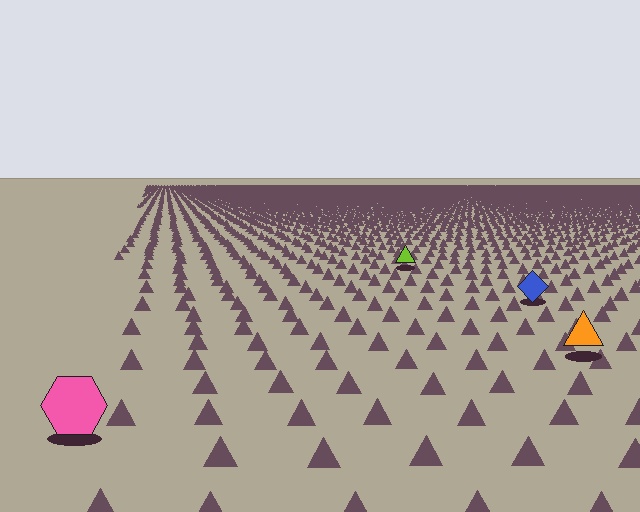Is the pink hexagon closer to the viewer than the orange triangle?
Yes. The pink hexagon is closer — you can tell from the texture gradient: the ground texture is coarser near it.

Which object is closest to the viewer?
The pink hexagon is closest. The texture marks near it are larger and more spread out.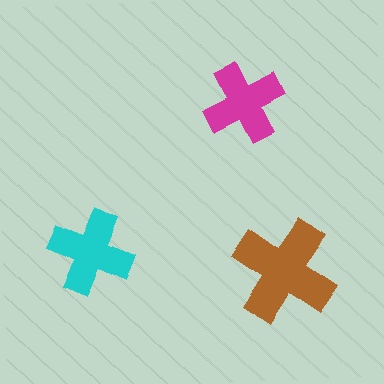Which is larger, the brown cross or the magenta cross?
The brown one.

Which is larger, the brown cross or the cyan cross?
The brown one.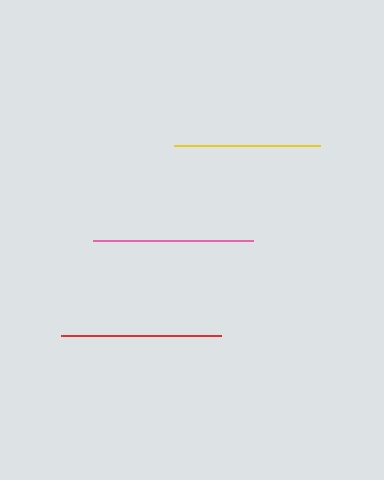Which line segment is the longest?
The red line is the longest at approximately 160 pixels.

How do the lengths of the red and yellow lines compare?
The red and yellow lines are approximately the same length.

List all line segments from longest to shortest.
From longest to shortest: red, pink, yellow.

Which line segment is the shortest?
The yellow line is the shortest at approximately 147 pixels.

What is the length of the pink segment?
The pink segment is approximately 160 pixels long.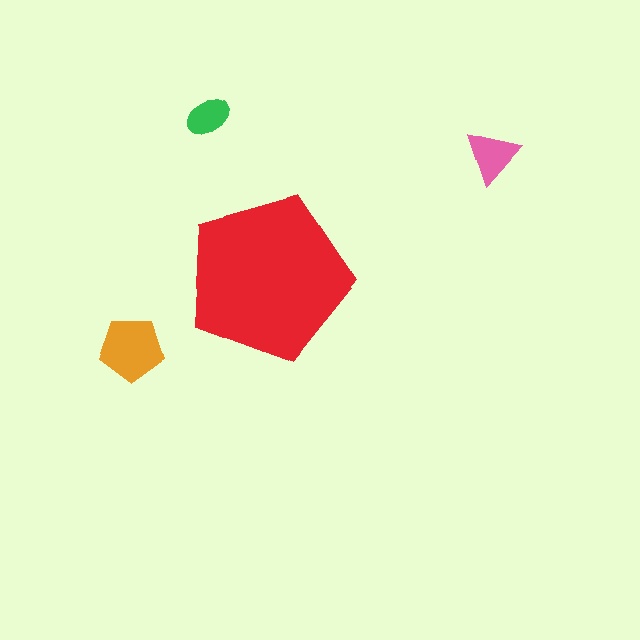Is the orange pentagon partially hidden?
No, the orange pentagon is fully visible.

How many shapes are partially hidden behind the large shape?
0 shapes are partially hidden.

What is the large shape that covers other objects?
A red pentagon.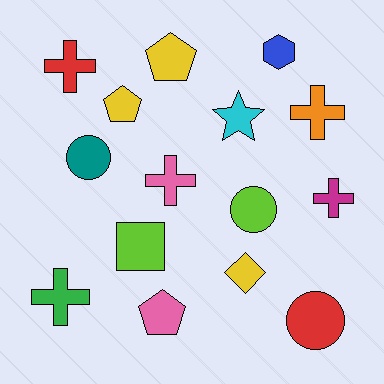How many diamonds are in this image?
There is 1 diamond.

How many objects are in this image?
There are 15 objects.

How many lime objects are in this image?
There are 2 lime objects.